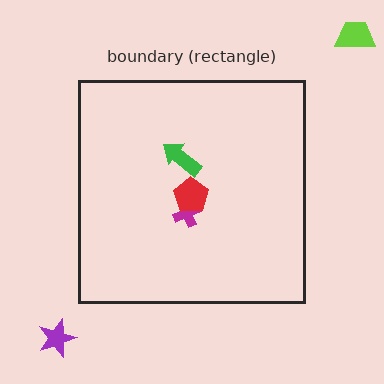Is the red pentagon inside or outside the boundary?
Inside.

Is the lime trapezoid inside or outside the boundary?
Outside.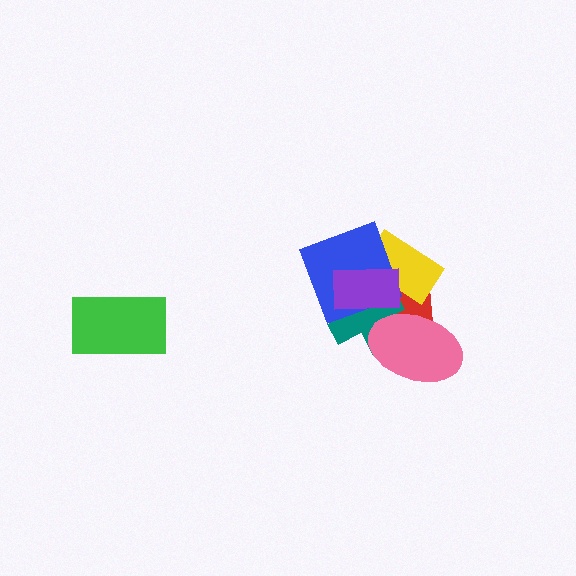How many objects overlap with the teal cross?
5 objects overlap with the teal cross.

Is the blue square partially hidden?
Yes, it is partially covered by another shape.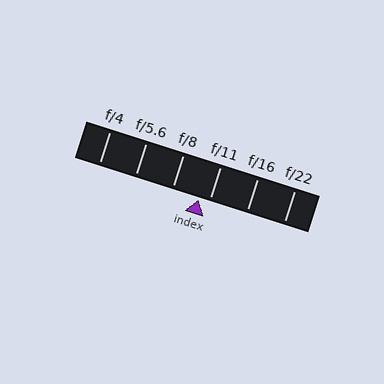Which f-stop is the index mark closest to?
The index mark is closest to f/11.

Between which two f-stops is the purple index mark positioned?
The index mark is between f/8 and f/11.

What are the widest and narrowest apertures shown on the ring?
The widest aperture shown is f/4 and the narrowest is f/22.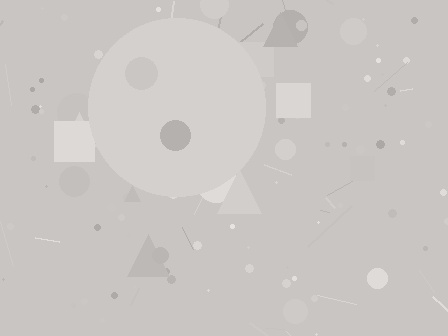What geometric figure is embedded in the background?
A circle is embedded in the background.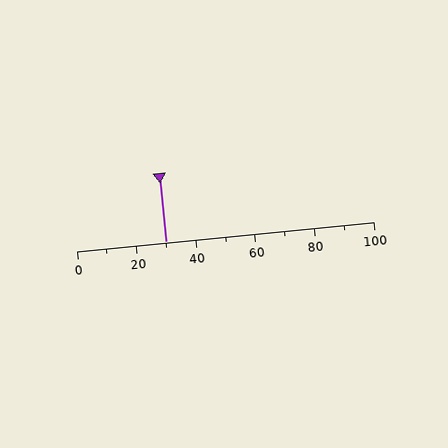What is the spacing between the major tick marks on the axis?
The major ticks are spaced 20 apart.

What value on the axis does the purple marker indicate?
The marker indicates approximately 30.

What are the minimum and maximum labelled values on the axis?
The axis runs from 0 to 100.